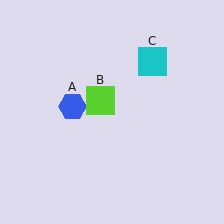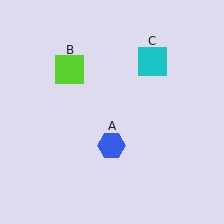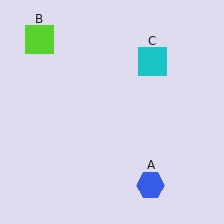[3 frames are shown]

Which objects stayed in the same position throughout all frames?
Cyan square (object C) remained stationary.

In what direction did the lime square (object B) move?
The lime square (object B) moved up and to the left.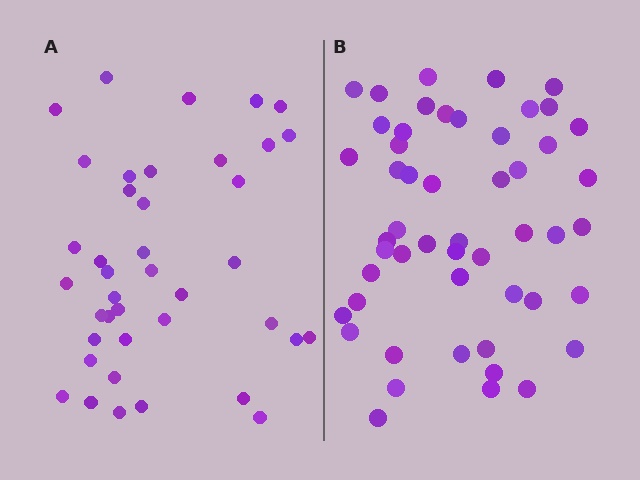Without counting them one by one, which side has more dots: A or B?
Region B (the right region) has more dots.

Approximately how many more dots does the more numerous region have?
Region B has roughly 12 or so more dots than region A.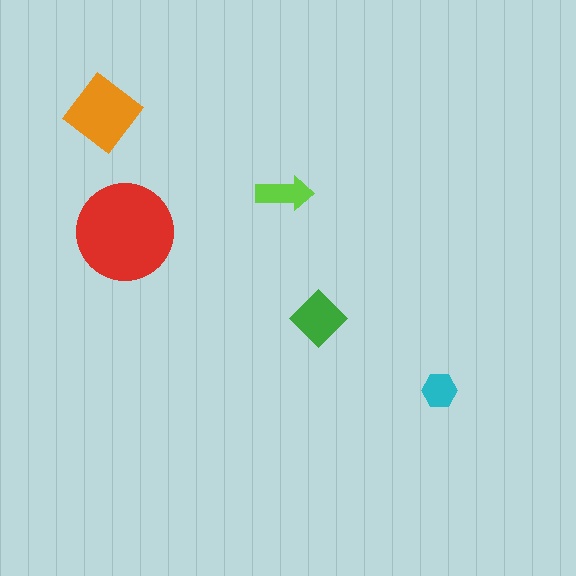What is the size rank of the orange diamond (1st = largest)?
2nd.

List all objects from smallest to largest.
The cyan hexagon, the lime arrow, the green diamond, the orange diamond, the red circle.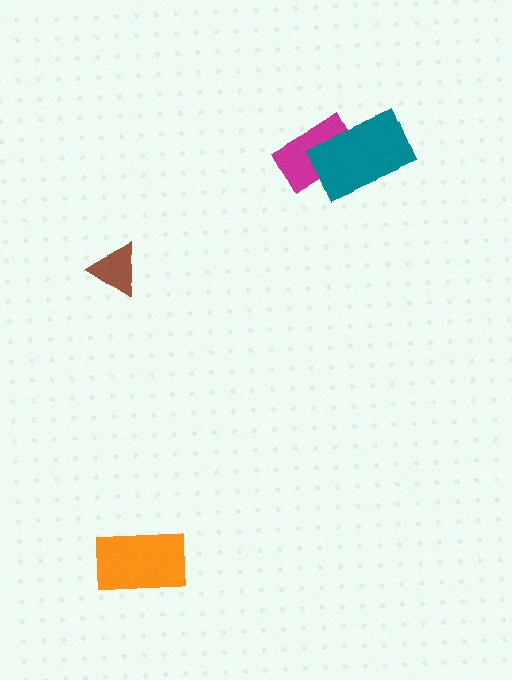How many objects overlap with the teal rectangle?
1 object overlaps with the teal rectangle.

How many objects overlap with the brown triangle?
0 objects overlap with the brown triangle.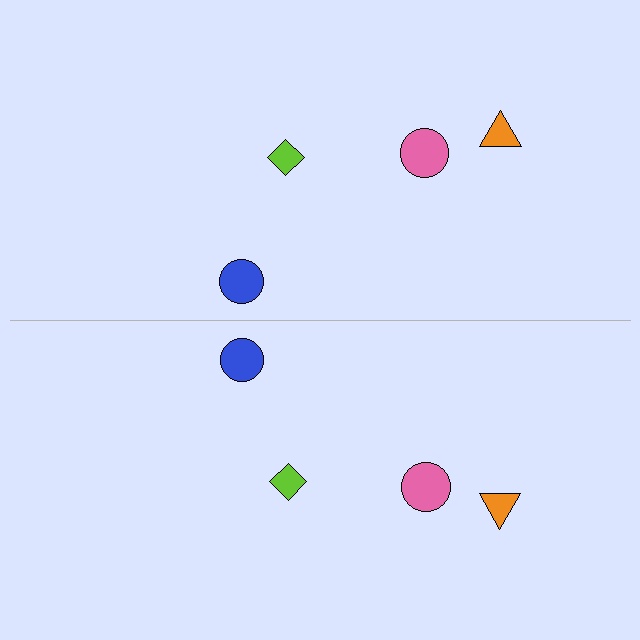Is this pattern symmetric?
Yes, this pattern has bilateral (reflection) symmetry.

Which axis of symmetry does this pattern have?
The pattern has a horizontal axis of symmetry running through the center of the image.